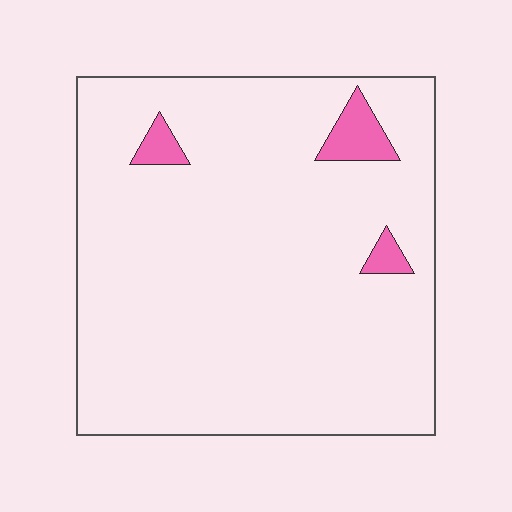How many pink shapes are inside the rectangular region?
3.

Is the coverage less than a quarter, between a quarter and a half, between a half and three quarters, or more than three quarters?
Less than a quarter.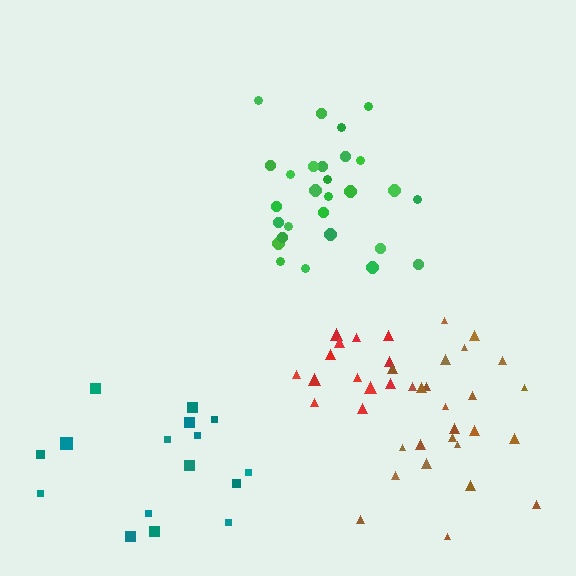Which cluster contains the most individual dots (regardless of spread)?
Green (28).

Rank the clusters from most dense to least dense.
red, green, brown, teal.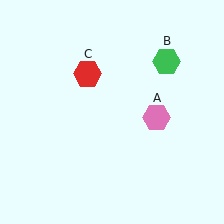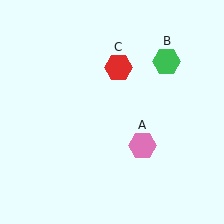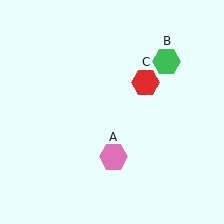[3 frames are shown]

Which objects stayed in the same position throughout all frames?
Green hexagon (object B) remained stationary.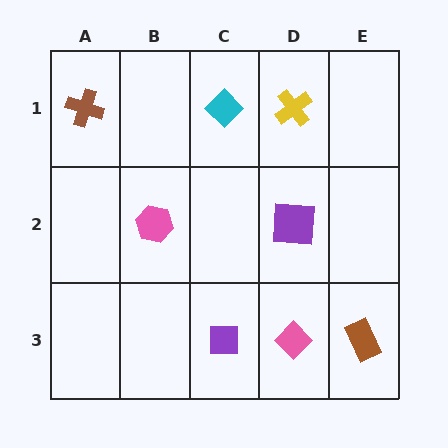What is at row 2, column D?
A purple square.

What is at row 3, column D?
A pink diamond.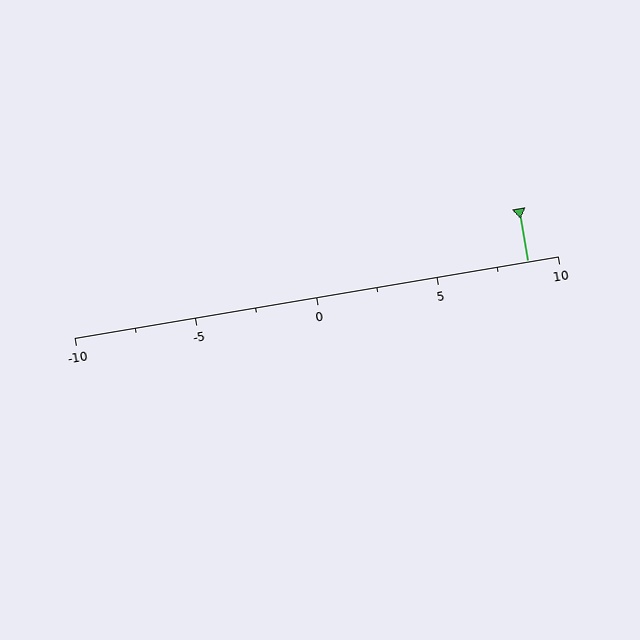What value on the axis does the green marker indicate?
The marker indicates approximately 8.8.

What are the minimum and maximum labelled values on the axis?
The axis runs from -10 to 10.